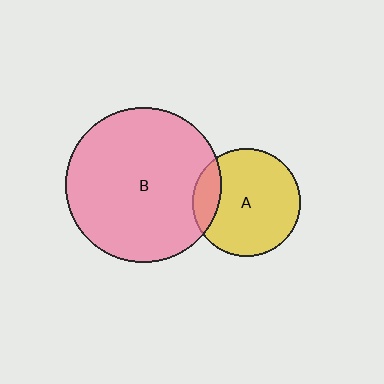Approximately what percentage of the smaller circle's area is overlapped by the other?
Approximately 15%.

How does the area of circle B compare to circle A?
Approximately 2.1 times.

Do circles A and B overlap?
Yes.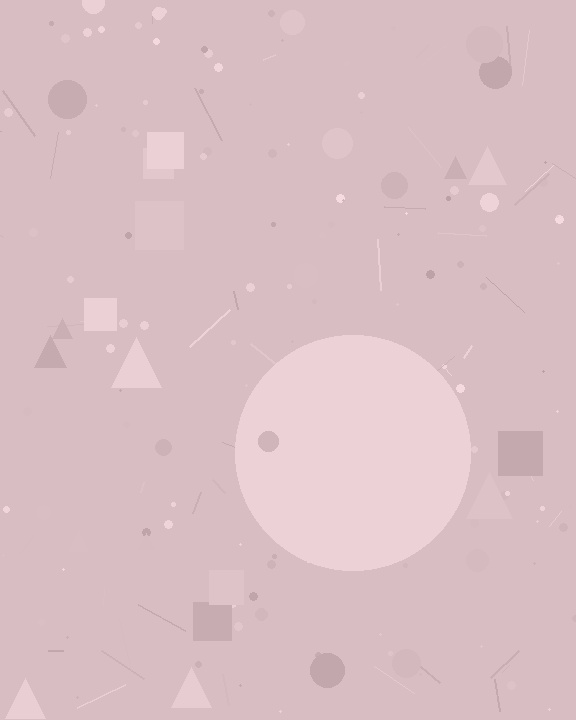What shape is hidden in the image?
A circle is hidden in the image.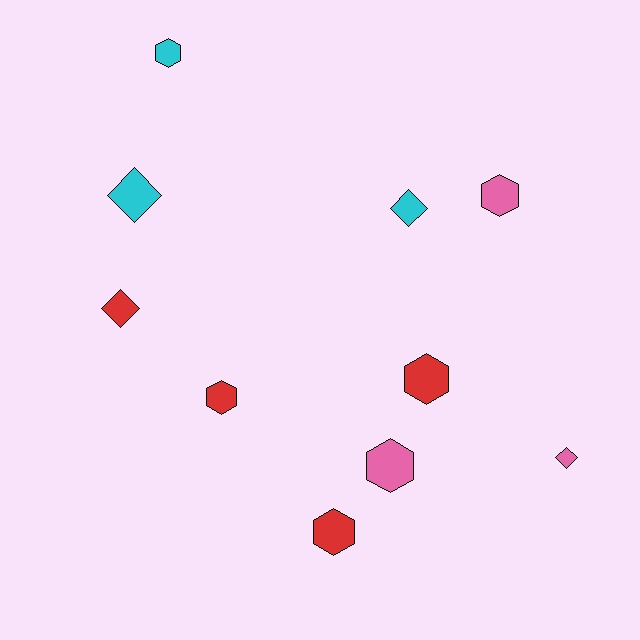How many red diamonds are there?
There is 1 red diamond.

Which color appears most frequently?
Red, with 4 objects.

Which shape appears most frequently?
Hexagon, with 6 objects.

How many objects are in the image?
There are 10 objects.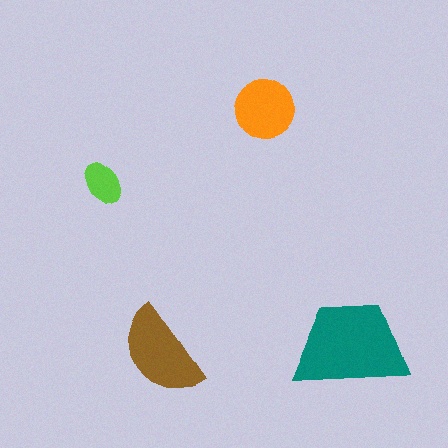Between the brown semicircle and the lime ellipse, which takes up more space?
The brown semicircle.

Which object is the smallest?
The lime ellipse.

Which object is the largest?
The teal trapezoid.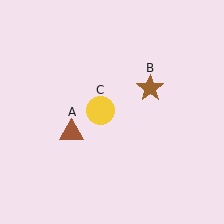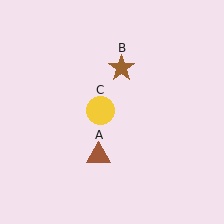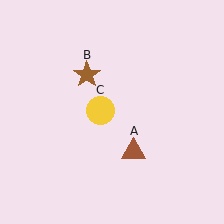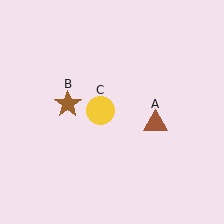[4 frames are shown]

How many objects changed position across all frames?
2 objects changed position: brown triangle (object A), brown star (object B).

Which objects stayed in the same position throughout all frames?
Yellow circle (object C) remained stationary.